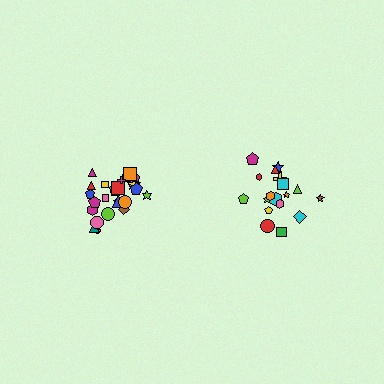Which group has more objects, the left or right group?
The left group.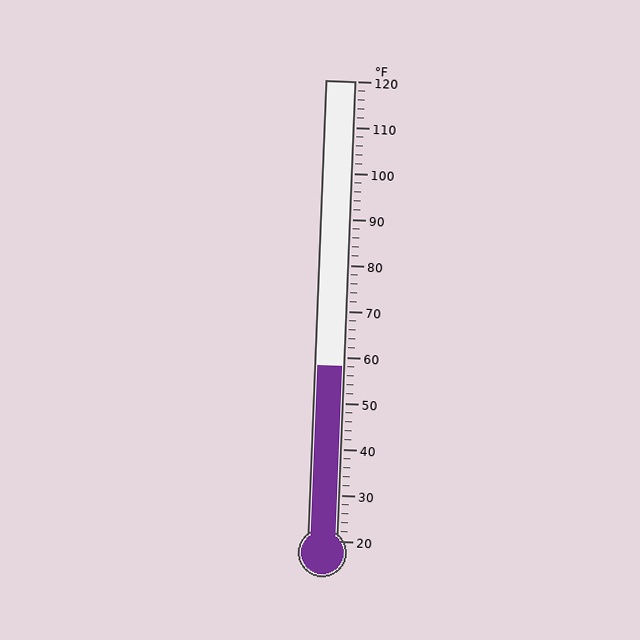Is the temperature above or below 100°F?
The temperature is below 100°F.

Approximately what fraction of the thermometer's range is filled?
The thermometer is filled to approximately 40% of its range.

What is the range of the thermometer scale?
The thermometer scale ranges from 20°F to 120°F.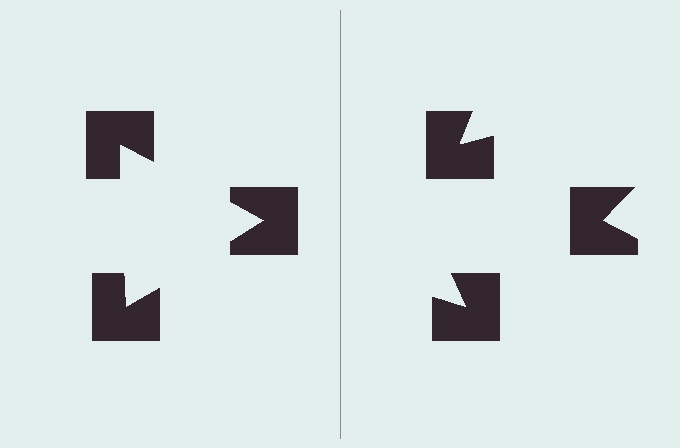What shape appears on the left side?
An illusory triangle.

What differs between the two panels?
The notched squares are positioned identically on both sides; only the wedge orientations differ. On the left they align to a triangle; on the right they are misaligned.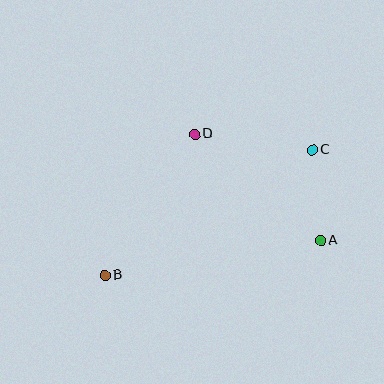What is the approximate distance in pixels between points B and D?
The distance between B and D is approximately 167 pixels.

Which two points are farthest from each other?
Points B and C are farthest from each other.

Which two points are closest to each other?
Points A and C are closest to each other.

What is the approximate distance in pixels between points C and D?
The distance between C and D is approximately 119 pixels.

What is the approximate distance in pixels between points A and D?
The distance between A and D is approximately 165 pixels.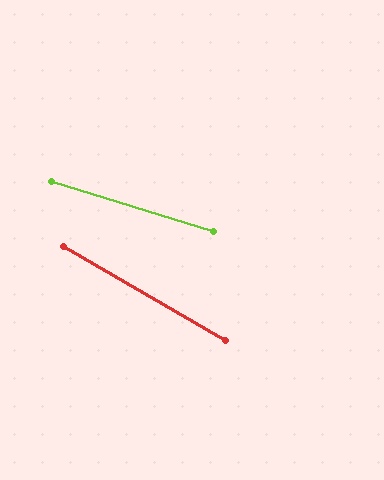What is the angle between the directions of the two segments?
Approximately 13 degrees.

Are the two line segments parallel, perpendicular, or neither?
Neither parallel nor perpendicular — they differ by about 13°.